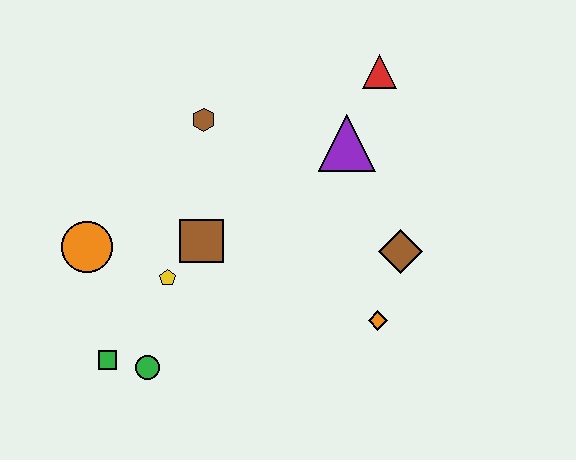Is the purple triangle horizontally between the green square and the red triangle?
Yes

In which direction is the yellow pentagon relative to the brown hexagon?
The yellow pentagon is below the brown hexagon.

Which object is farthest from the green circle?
The red triangle is farthest from the green circle.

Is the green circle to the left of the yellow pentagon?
Yes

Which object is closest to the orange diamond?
The brown diamond is closest to the orange diamond.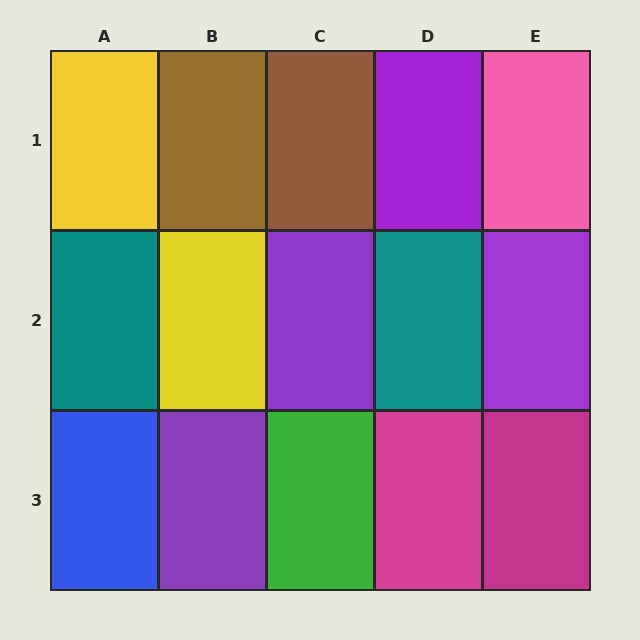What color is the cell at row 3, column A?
Blue.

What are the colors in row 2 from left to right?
Teal, yellow, purple, teal, purple.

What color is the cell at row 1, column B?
Brown.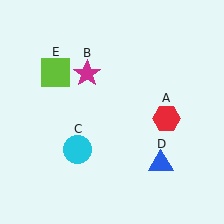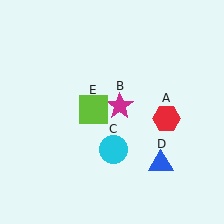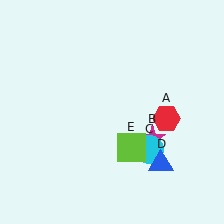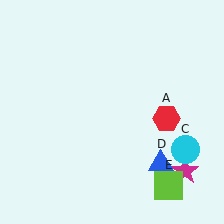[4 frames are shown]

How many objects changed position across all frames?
3 objects changed position: magenta star (object B), cyan circle (object C), lime square (object E).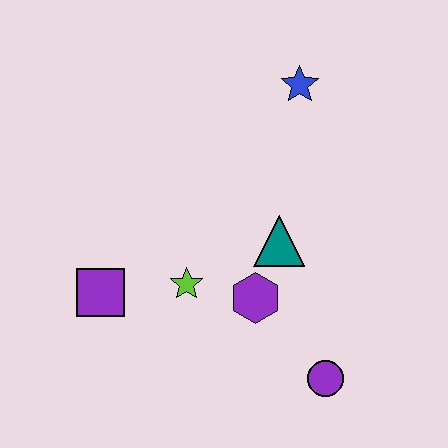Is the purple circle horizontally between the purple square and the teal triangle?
No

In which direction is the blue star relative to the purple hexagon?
The blue star is above the purple hexagon.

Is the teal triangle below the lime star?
No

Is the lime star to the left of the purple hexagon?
Yes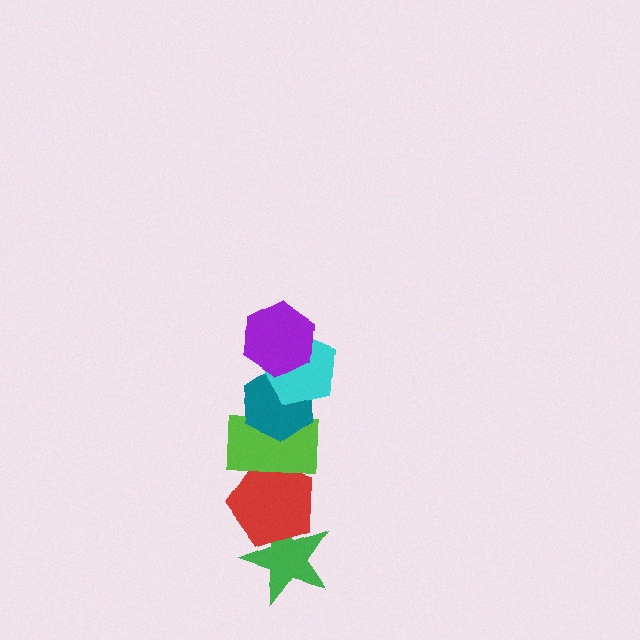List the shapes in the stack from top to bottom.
From top to bottom: the purple hexagon, the cyan pentagon, the teal hexagon, the lime rectangle, the red pentagon, the green star.